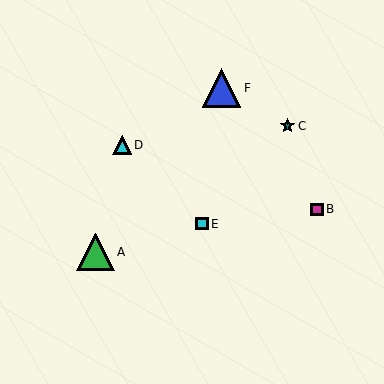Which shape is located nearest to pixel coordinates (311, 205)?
The magenta square (labeled B) at (317, 209) is nearest to that location.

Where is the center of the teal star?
The center of the teal star is at (288, 126).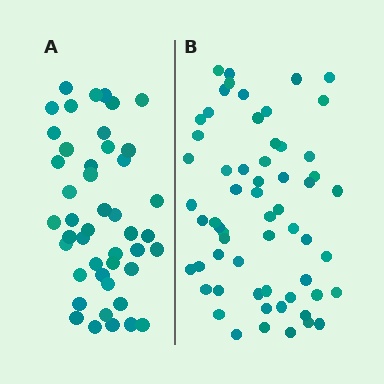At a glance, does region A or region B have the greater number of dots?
Region B (the right region) has more dots.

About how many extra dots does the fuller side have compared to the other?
Region B has approximately 15 more dots than region A.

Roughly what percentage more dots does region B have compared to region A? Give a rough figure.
About 35% more.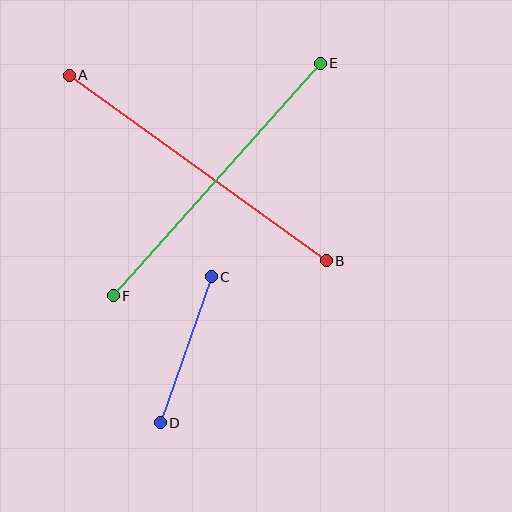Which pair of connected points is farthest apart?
Points A and B are farthest apart.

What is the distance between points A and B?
The distance is approximately 317 pixels.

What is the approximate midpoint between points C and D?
The midpoint is at approximately (186, 350) pixels.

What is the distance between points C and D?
The distance is approximately 155 pixels.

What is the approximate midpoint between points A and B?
The midpoint is at approximately (198, 168) pixels.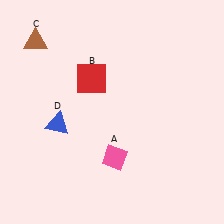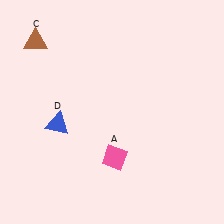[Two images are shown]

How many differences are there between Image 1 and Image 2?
There is 1 difference between the two images.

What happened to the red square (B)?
The red square (B) was removed in Image 2. It was in the top-left area of Image 1.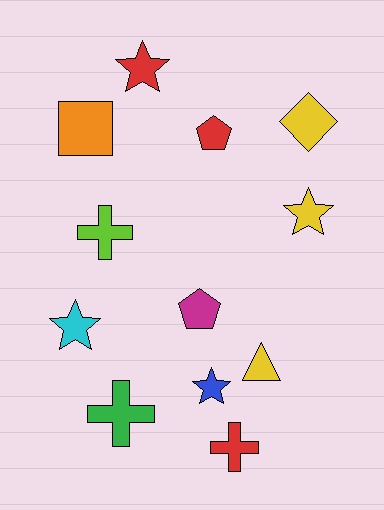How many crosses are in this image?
There are 3 crosses.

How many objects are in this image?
There are 12 objects.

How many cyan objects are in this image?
There is 1 cyan object.